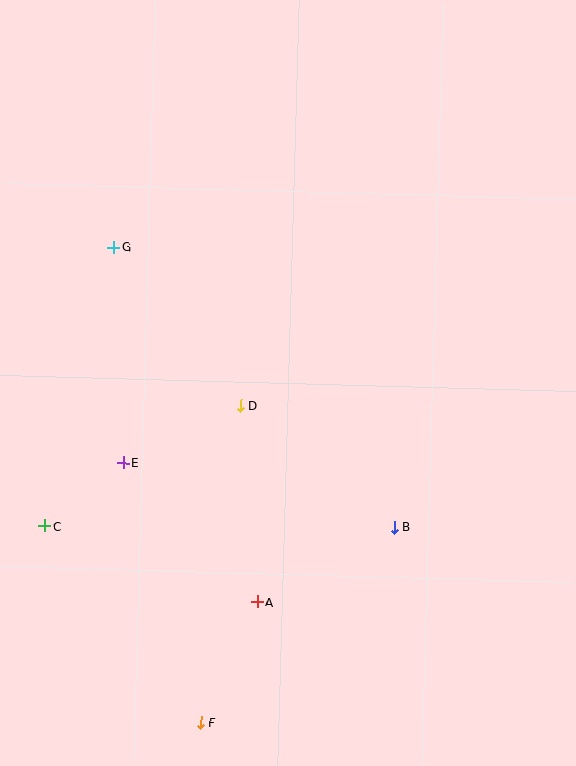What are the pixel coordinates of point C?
Point C is at (45, 526).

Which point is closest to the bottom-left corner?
Point F is closest to the bottom-left corner.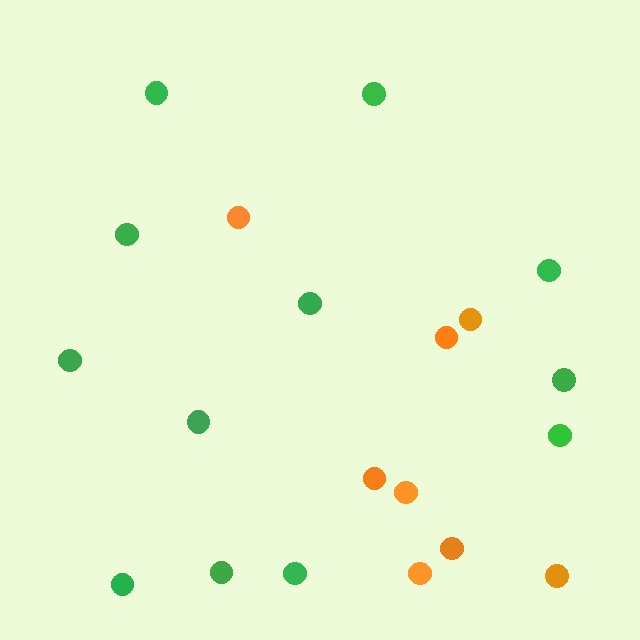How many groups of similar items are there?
There are 2 groups: one group of green circles (12) and one group of orange circles (8).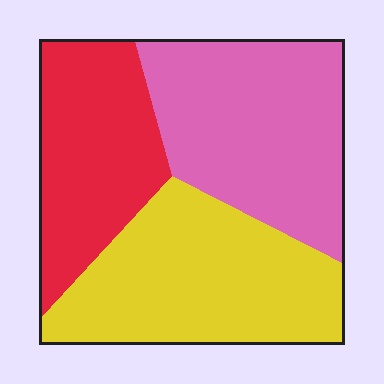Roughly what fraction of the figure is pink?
Pink takes up about three eighths (3/8) of the figure.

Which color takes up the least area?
Red, at roughly 25%.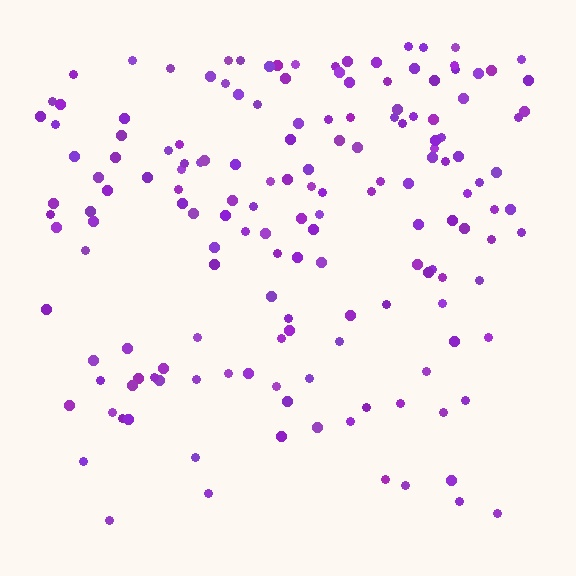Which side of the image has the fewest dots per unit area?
The bottom.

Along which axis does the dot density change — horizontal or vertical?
Vertical.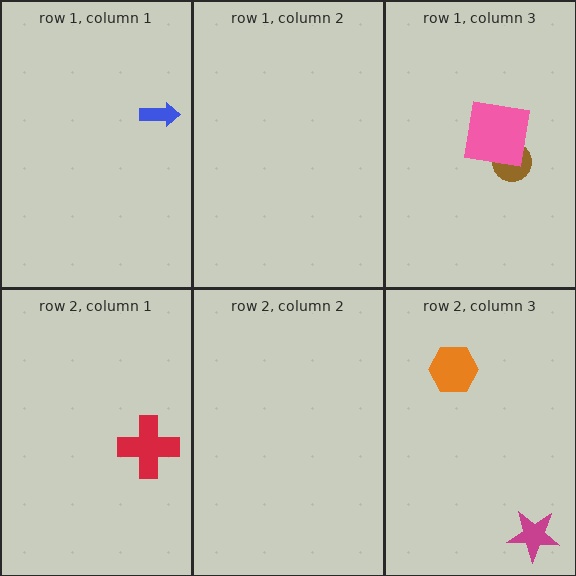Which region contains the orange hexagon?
The row 2, column 3 region.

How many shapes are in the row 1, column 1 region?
1.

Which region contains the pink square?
The row 1, column 3 region.